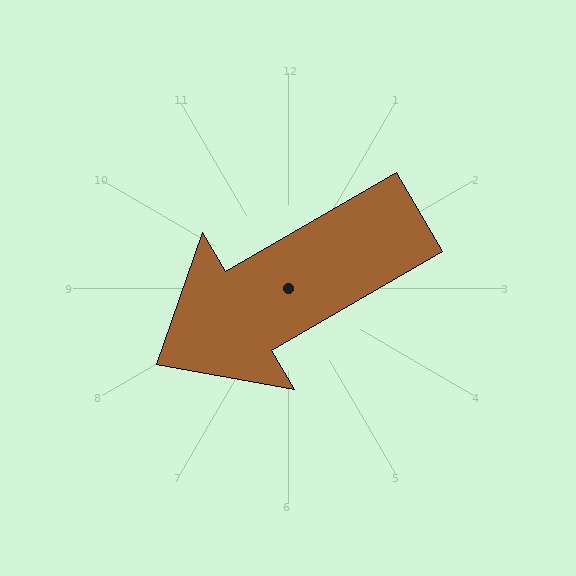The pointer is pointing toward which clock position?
Roughly 8 o'clock.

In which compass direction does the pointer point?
Southwest.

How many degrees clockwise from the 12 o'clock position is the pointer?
Approximately 240 degrees.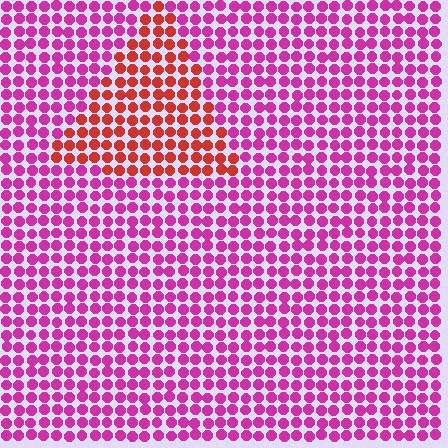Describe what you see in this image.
The image is filled with small magenta elements in a uniform arrangement. A triangle-shaped region is visible where the elements are tinted to a slightly different hue, forming a subtle color boundary.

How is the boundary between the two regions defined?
The boundary is defined purely by a slight shift in hue (about 46 degrees). Spacing, size, and orientation are identical on both sides.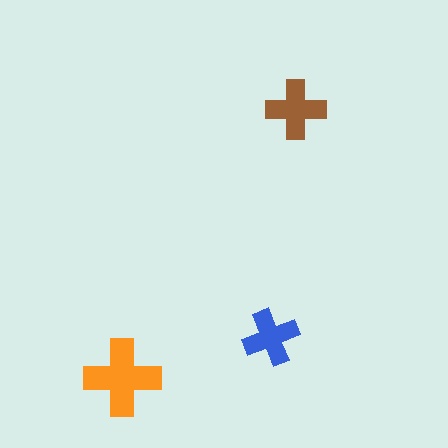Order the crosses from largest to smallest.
the orange one, the brown one, the blue one.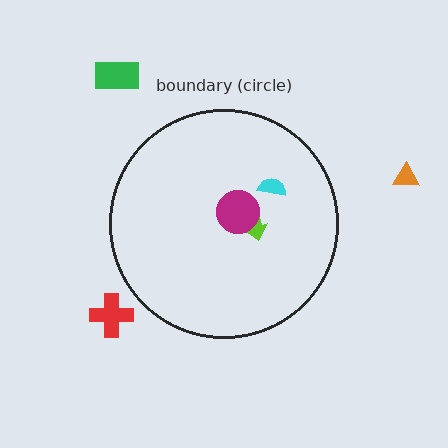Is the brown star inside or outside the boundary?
Inside.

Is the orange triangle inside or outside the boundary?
Outside.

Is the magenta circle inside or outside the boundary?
Inside.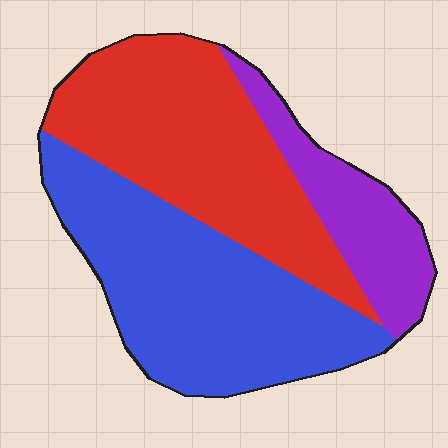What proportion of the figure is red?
Red takes up between a quarter and a half of the figure.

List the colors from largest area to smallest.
From largest to smallest: blue, red, purple.